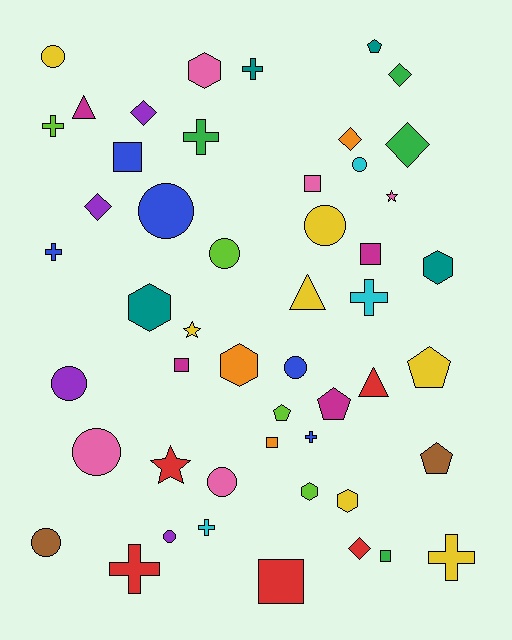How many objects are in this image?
There are 50 objects.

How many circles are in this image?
There are 11 circles.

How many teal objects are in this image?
There are 4 teal objects.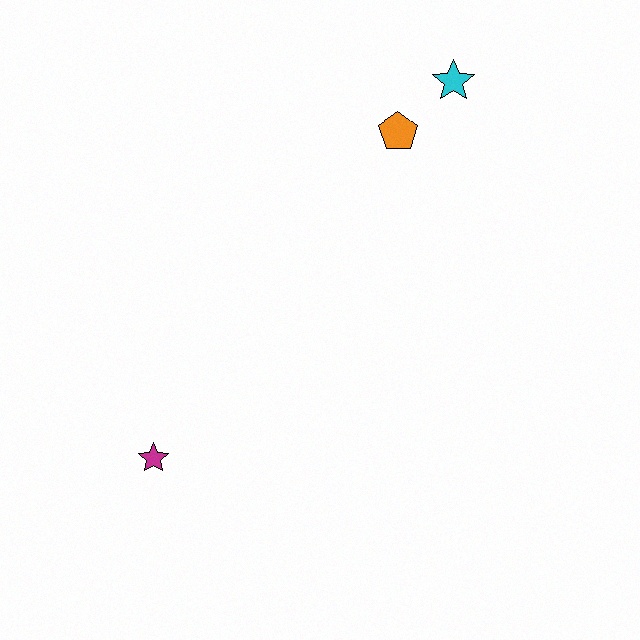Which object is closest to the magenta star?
The orange pentagon is closest to the magenta star.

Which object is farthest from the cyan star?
The magenta star is farthest from the cyan star.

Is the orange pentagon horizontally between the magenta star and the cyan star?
Yes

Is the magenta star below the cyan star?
Yes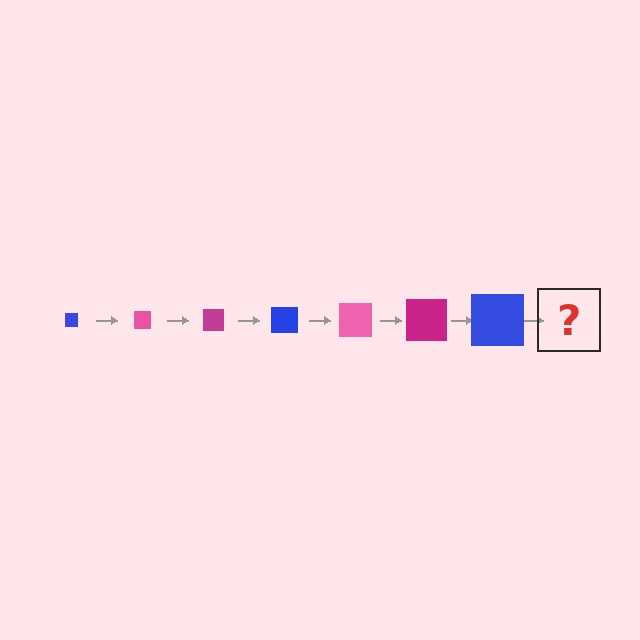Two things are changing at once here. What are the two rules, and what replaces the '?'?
The two rules are that the square grows larger each step and the color cycles through blue, pink, and magenta. The '?' should be a pink square, larger than the previous one.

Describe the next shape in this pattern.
It should be a pink square, larger than the previous one.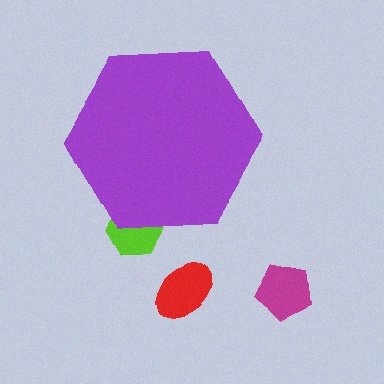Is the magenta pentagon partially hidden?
No, the magenta pentagon is fully visible.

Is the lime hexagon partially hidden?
Yes, the lime hexagon is partially hidden behind the purple hexagon.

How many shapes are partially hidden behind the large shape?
1 shape is partially hidden.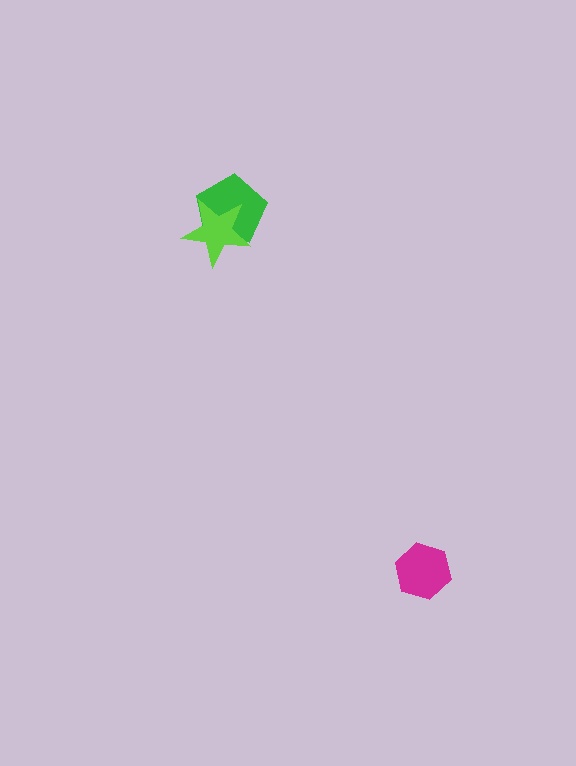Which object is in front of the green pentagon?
The lime star is in front of the green pentagon.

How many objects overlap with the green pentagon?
1 object overlaps with the green pentagon.